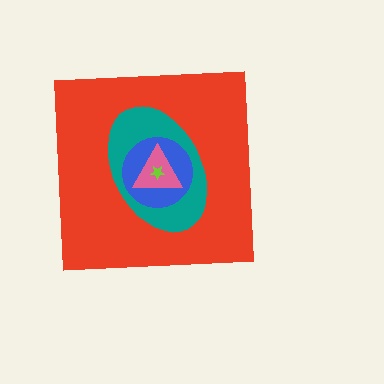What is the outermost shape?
The red square.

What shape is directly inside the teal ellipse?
The blue circle.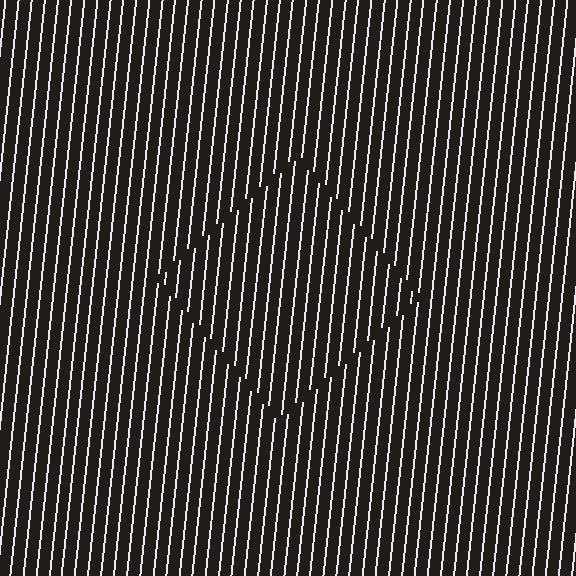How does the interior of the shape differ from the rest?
The interior of the shape contains the same grating, shifted by half a period — the contour is defined by the phase discontinuity where line-ends from the inner and outer gratings abut.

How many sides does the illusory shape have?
4 sides — the line-ends trace a square.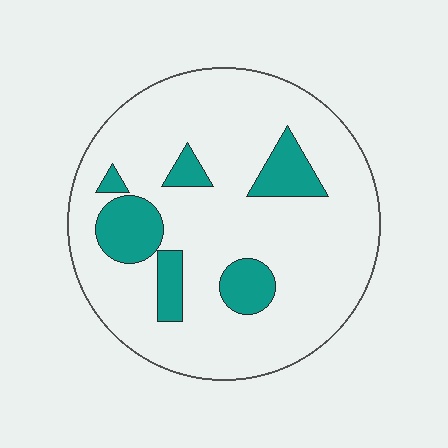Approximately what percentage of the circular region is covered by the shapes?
Approximately 15%.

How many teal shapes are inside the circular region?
6.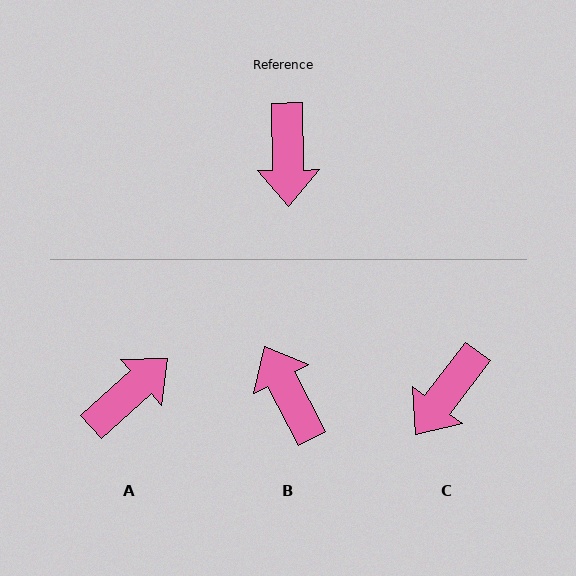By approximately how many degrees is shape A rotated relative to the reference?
Approximately 131 degrees counter-clockwise.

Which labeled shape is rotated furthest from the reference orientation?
B, about 153 degrees away.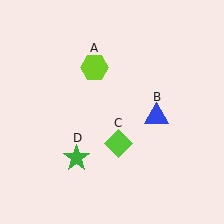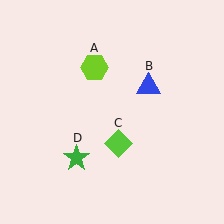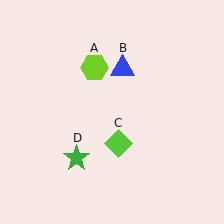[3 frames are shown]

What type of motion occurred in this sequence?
The blue triangle (object B) rotated counterclockwise around the center of the scene.